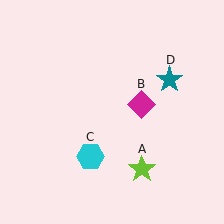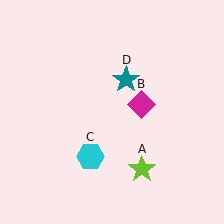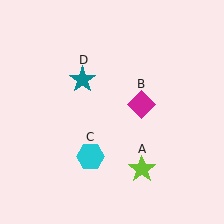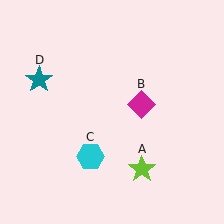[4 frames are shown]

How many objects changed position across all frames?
1 object changed position: teal star (object D).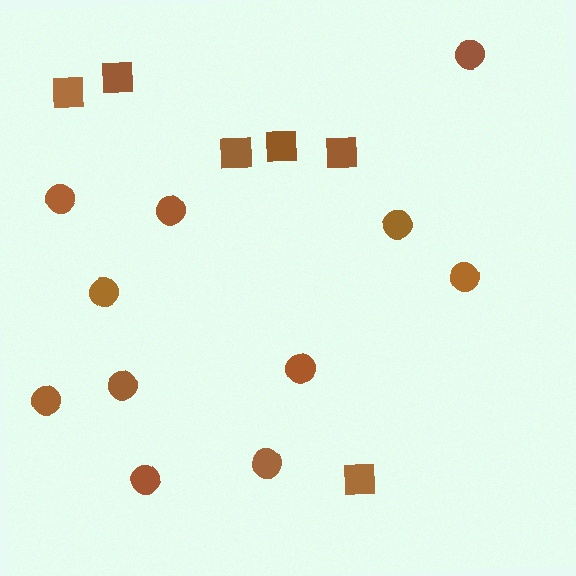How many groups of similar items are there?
There are 2 groups: one group of squares (6) and one group of circles (11).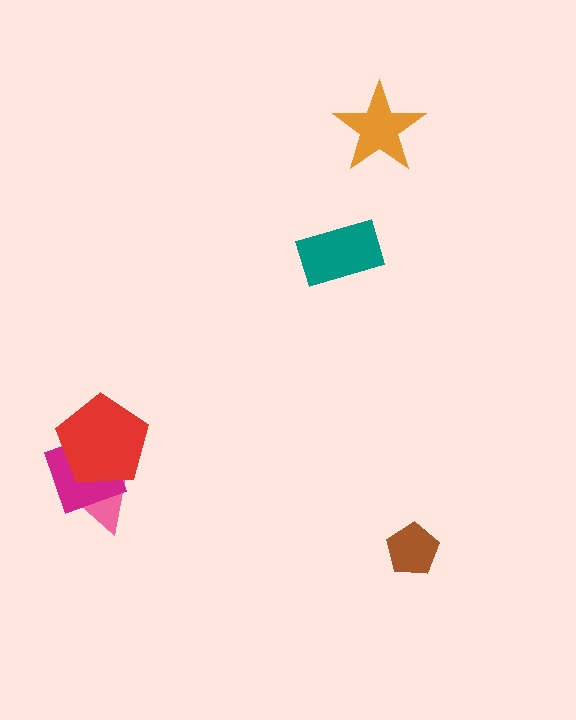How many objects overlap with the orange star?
0 objects overlap with the orange star.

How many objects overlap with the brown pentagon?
0 objects overlap with the brown pentagon.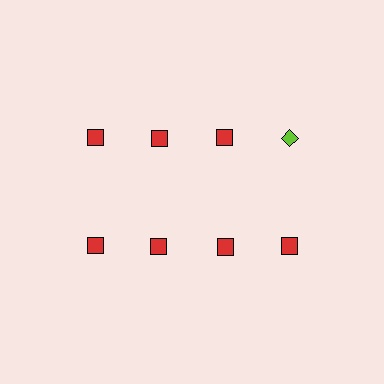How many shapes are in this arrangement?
There are 8 shapes arranged in a grid pattern.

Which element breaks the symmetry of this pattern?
The lime diamond in the top row, second from right column breaks the symmetry. All other shapes are red squares.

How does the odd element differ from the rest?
It differs in both color (lime instead of red) and shape (diamond instead of square).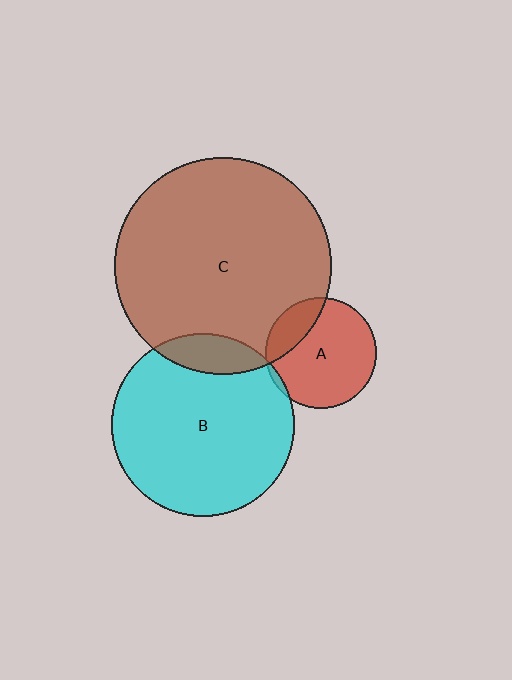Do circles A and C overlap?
Yes.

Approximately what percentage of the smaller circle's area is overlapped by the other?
Approximately 20%.